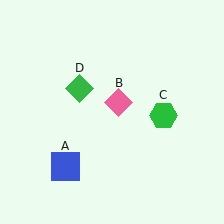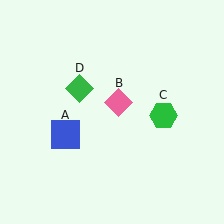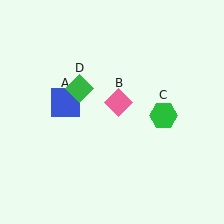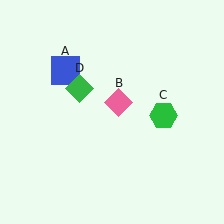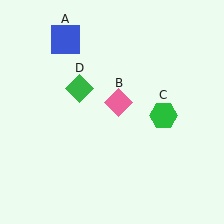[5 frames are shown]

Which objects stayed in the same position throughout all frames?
Pink diamond (object B) and green hexagon (object C) and green diamond (object D) remained stationary.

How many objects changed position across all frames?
1 object changed position: blue square (object A).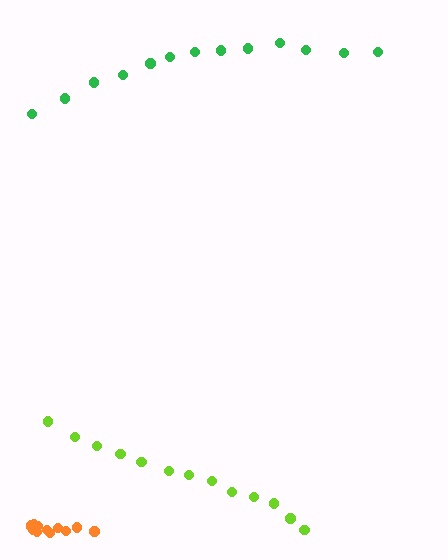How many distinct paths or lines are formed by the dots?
There are 3 distinct paths.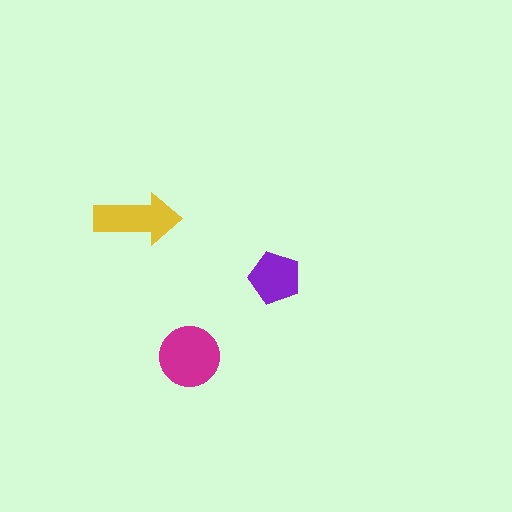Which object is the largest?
The magenta circle.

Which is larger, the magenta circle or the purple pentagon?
The magenta circle.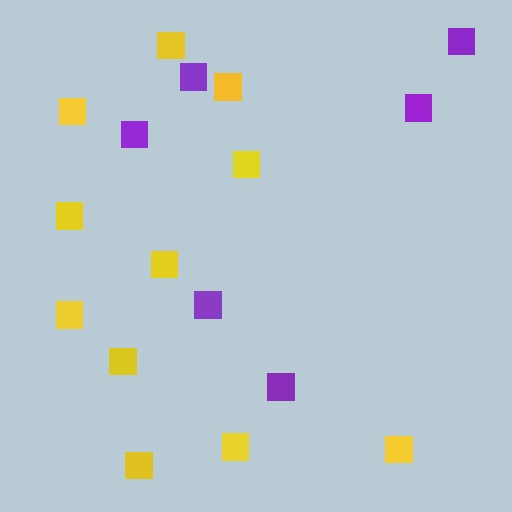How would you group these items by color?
There are 2 groups: one group of purple squares (6) and one group of yellow squares (11).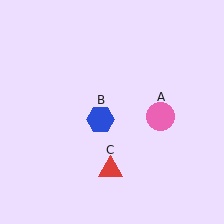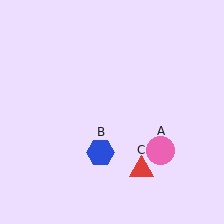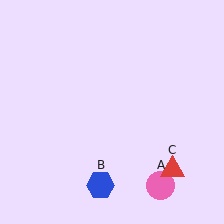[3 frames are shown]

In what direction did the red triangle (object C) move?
The red triangle (object C) moved right.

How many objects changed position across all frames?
3 objects changed position: pink circle (object A), blue hexagon (object B), red triangle (object C).